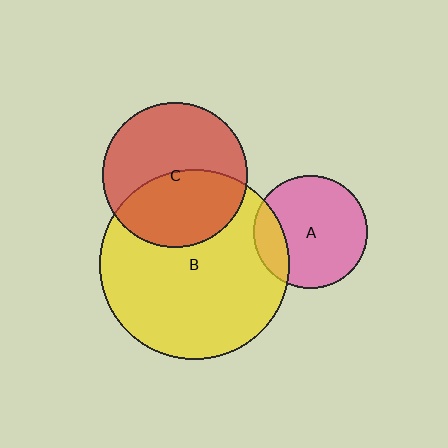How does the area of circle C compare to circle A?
Approximately 1.6 times.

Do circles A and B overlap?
Yes.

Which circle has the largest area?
Circle B (yellow).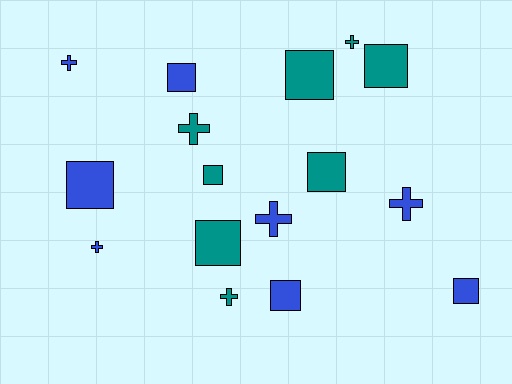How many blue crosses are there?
There are 4 blue crosses.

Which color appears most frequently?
Teal, with 8 objects.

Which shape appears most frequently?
Square, with 9 objects.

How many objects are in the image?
There are 16 objects.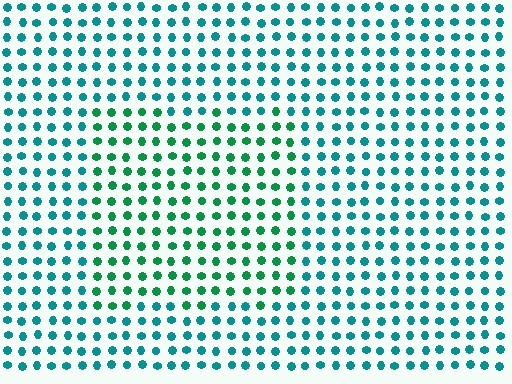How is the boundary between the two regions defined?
The boundary is defined purely by a slight shift in hue (about 34 degrees). Spacing, size, and orientation are identical on both sides.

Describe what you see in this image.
The image is filled with small teal elements in a uniform arrangement. A rectangle-shaped region is visible where the elements are tinted to a slightly different hue, forming a subtle color boundary.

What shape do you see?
I see a rectangle.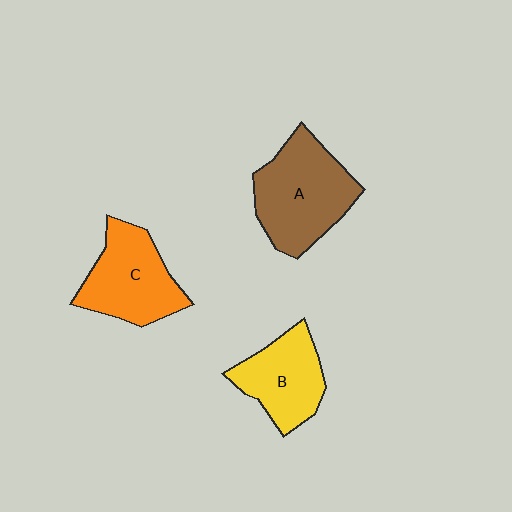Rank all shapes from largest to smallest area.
From largest to smallest: A (brown), C (orange), B (yellow).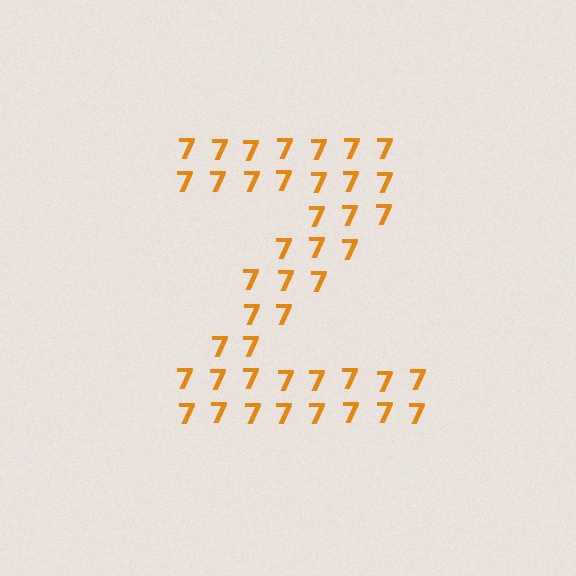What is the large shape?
The large shape is the letter Z.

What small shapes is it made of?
It is made of small digit 7's.